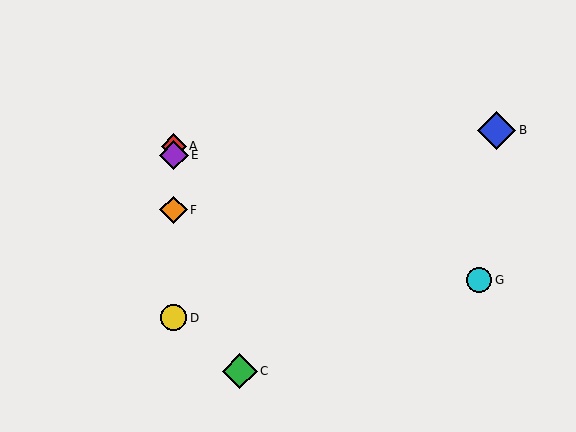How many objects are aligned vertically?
4 objects (A, D, E, F) are aligned vertically.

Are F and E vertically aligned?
Yes, both are at x≈174.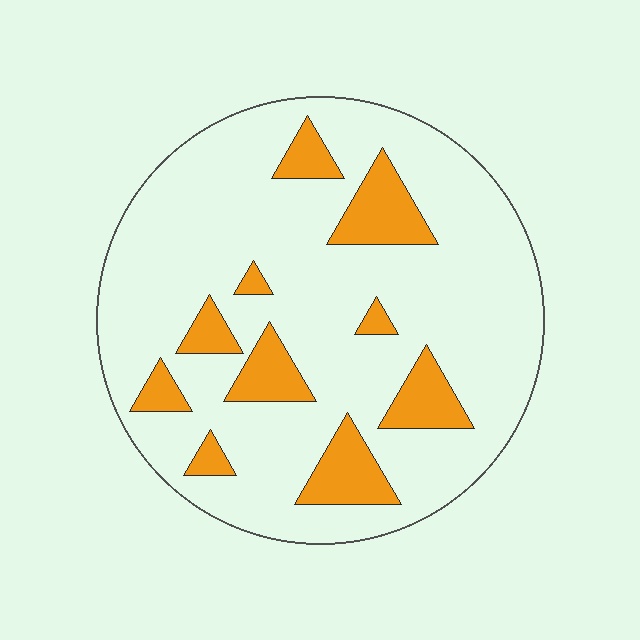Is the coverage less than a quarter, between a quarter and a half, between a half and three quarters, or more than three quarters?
Less than a quarter.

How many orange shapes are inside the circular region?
10.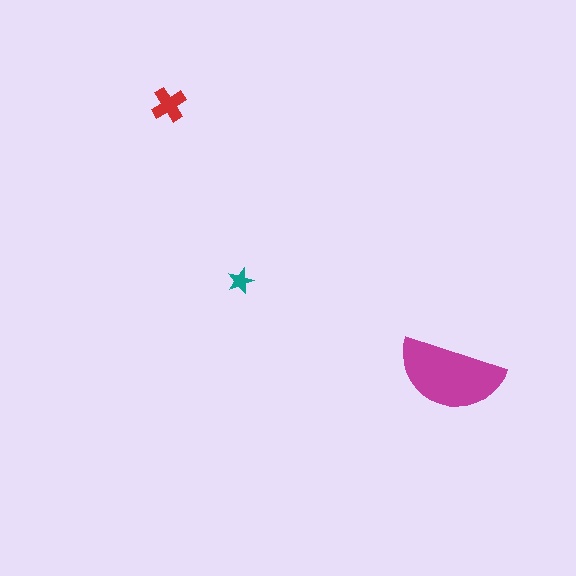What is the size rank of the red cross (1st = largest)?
2nd.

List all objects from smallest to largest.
The teal star, the red cross, the magenta semicircle.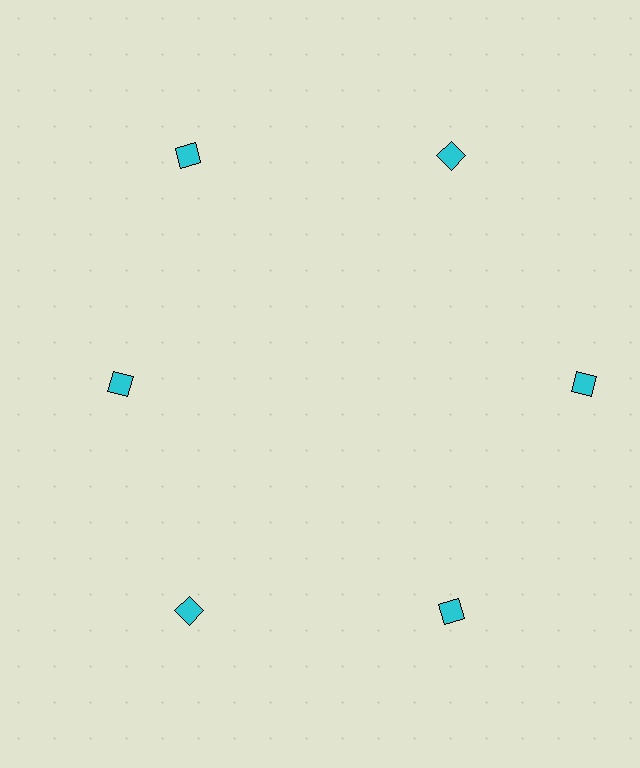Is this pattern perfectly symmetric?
No. The 6 cyan squares are arranged in a ring, but one element near the 9 o'clock position is pulled inward toward the center, breaking the 6-fold rotational symmetry.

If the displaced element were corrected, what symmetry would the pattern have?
It would have 6-fold rotational symmetry — the pattern would map onto itself every 60 degrees.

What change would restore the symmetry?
The symmetry would be restored by moving it outward, back onto the ring so that all 6 squares sit at equal angles and equal distance from the center.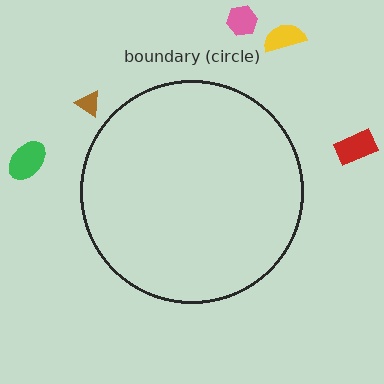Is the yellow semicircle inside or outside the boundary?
Outside.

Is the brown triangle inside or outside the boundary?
Outside.